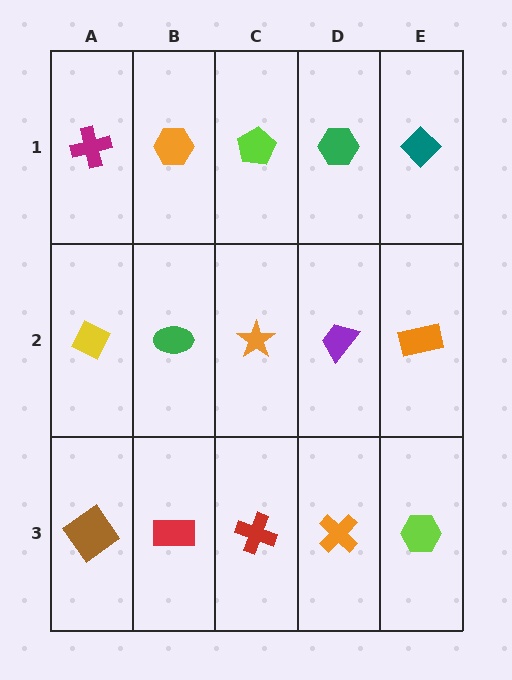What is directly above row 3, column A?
A yellow diamond.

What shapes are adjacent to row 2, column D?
A green hexagon (row 1, column D), an orange cross (row 3, column D), an orange star (row 2, column C), an orange rectangle (row 2, column E).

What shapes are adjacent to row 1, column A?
A yellow diamond (row 2, column A), an orange hexagon (row 1, column B).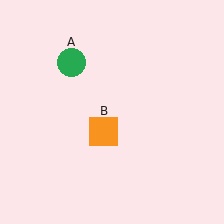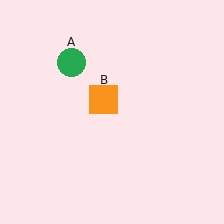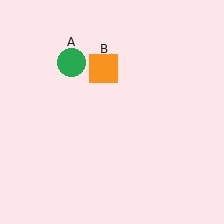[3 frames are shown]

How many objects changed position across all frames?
1 object changed position: orange square (object B).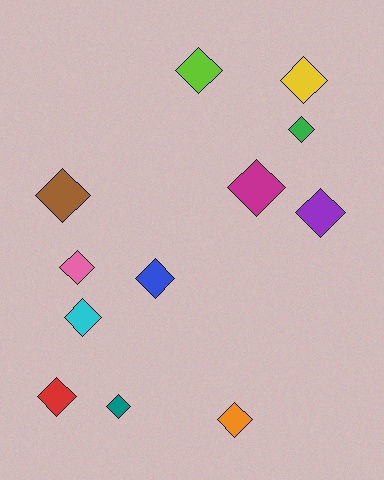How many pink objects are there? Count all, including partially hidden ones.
There is 1 pink object.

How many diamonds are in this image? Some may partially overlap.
There are 12 diamonds.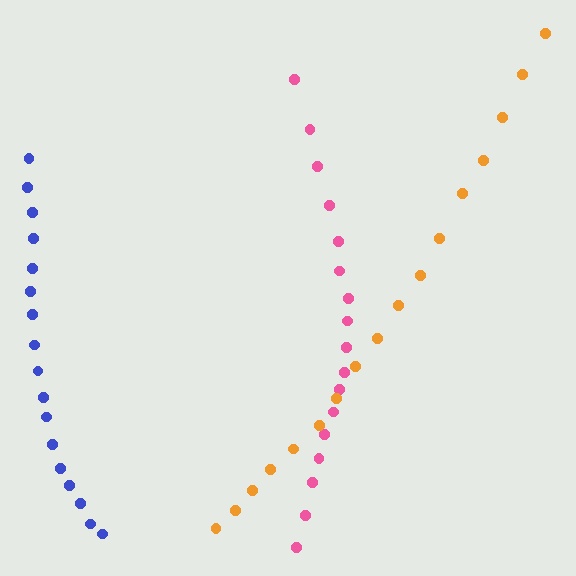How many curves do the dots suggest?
There are 3 distinct paths.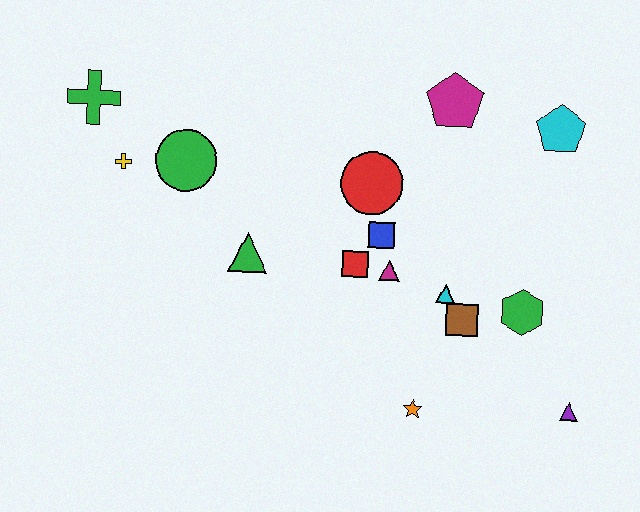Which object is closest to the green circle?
The yellow cross is closest to the green circle.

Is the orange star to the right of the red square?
Yes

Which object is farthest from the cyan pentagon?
The green cross is farthest from the cyan pentagon.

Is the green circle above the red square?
Yes